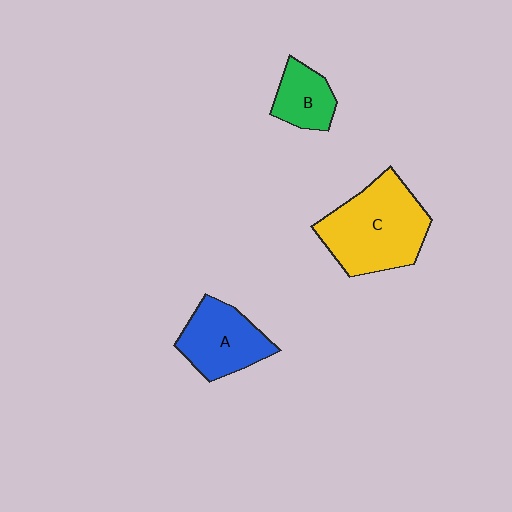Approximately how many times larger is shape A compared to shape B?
Approximately 1.6 times.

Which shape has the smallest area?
Shape B (green).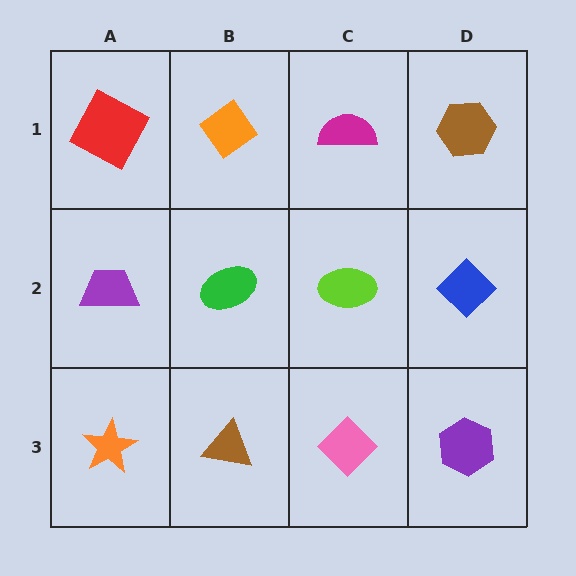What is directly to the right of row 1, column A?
An orange diamond.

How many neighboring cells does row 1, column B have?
3.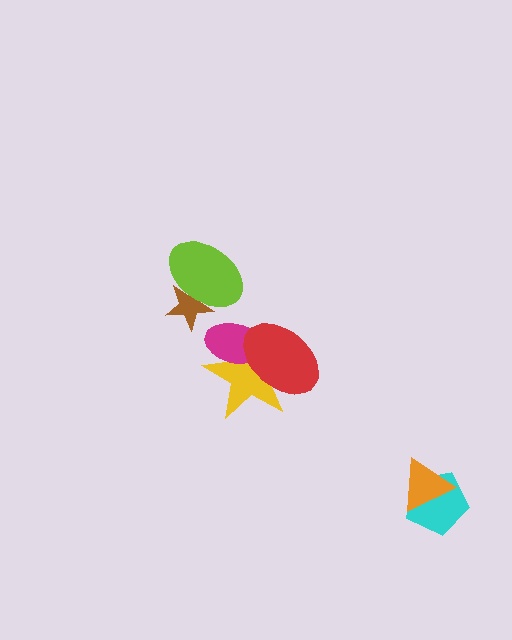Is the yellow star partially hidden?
Yes, it is partially covered by another shape.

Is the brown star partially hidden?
Yes, it is partially covered by another shape.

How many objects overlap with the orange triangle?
1 object overlaps with the orange triangle.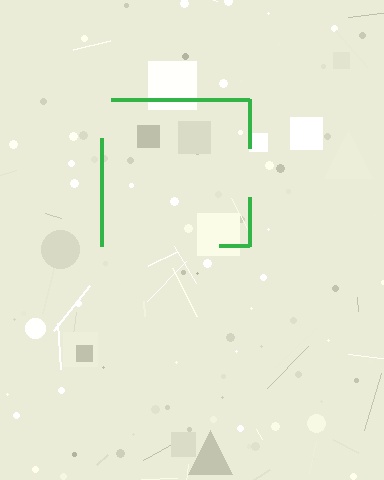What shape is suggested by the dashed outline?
The dashed outline suggests a square.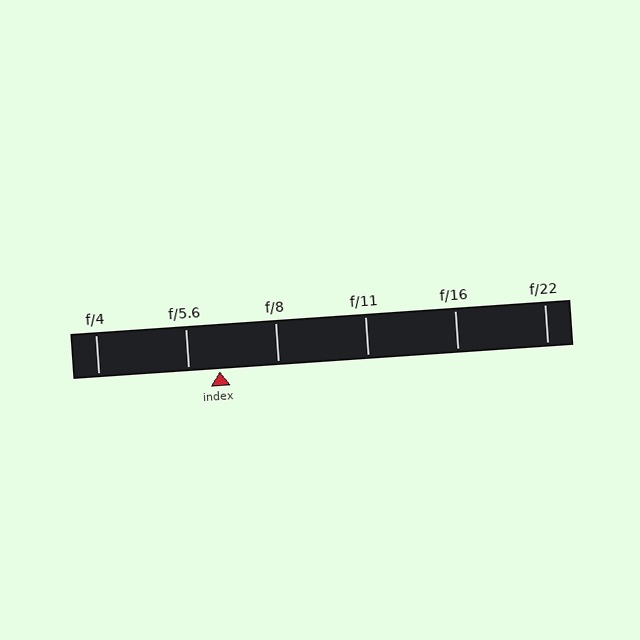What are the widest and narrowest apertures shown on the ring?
The widest aperture shown is f/4 and the narrowest is f/22.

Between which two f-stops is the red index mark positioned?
The index mark is between f/5.6 and f/8.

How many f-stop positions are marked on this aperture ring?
There are 6 f-stop positions marked.